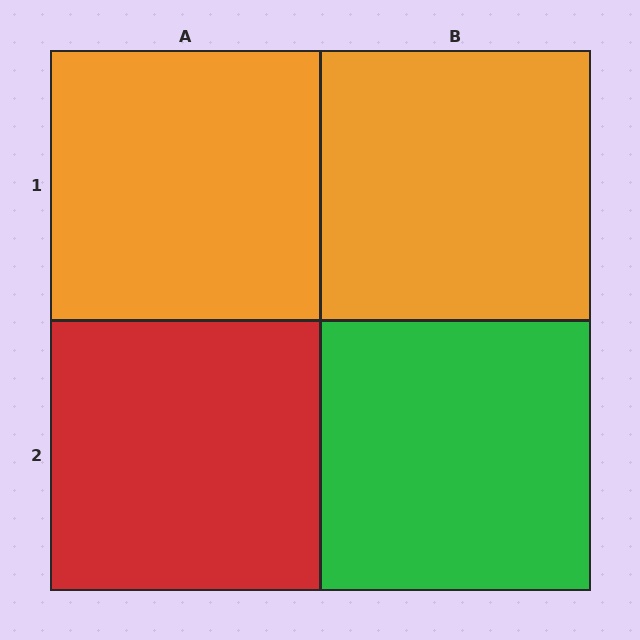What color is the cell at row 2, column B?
Green.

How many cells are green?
1 cell is green.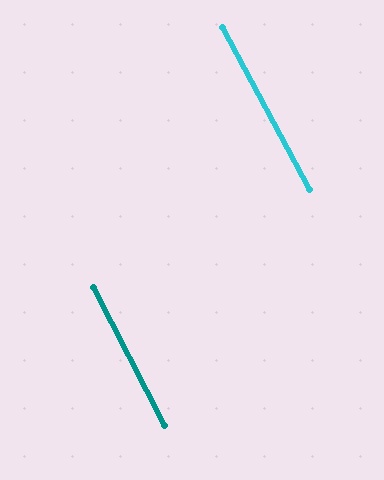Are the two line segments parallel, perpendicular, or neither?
Parallel — their directions differ by only 1.0°.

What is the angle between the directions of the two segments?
Approximately 1 degree.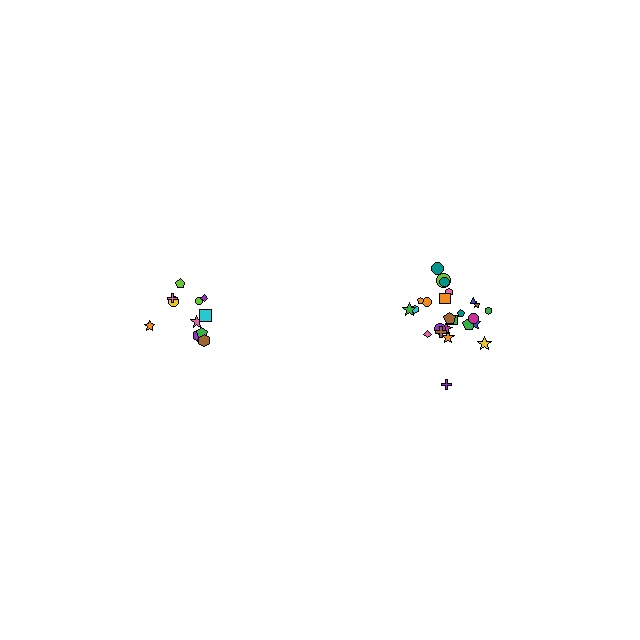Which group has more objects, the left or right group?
The right group.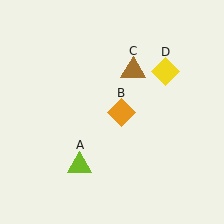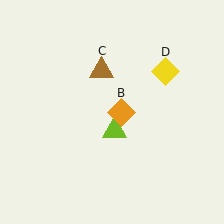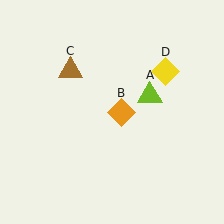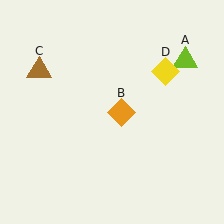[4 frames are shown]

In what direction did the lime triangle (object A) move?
The lime triangle (object A) moved up and to the right.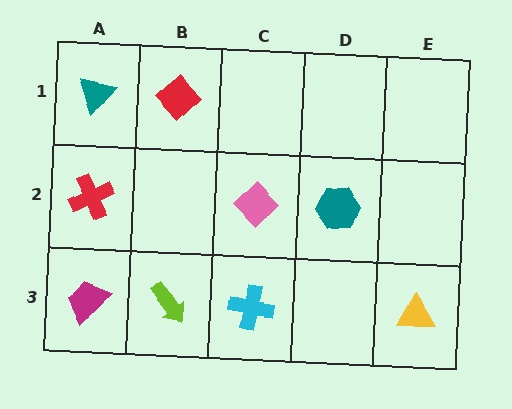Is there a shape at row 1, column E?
No, that cell is empty.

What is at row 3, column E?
A yellow triangle.